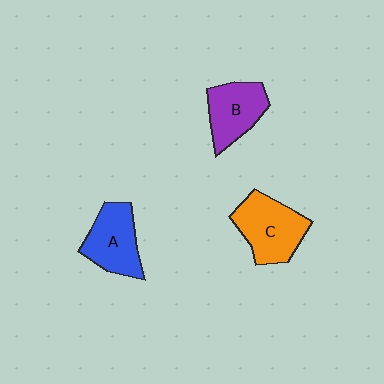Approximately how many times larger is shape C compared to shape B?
Approximately 1.2 times.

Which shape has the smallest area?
Shape B (purple).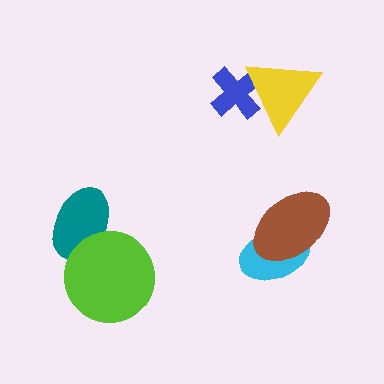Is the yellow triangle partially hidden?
No, no other shape covers it.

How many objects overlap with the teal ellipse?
1 object overlaps with the teal ellipse.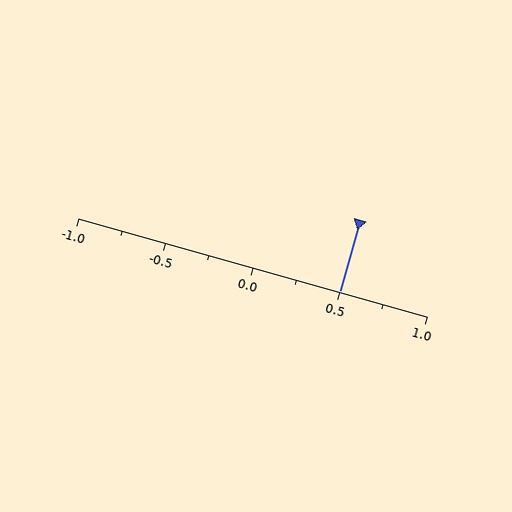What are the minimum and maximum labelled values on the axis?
The axis runs from -1.0 to 1.0.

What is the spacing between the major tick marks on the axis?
The major ticks are spaced 0.5 apart.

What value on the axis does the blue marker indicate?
The marker indicates approximately 0.5.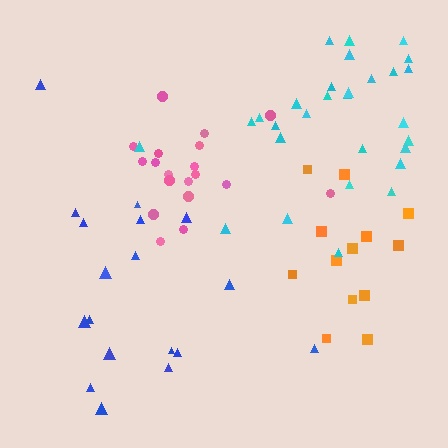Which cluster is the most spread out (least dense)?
Blue.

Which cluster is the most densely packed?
Cyan.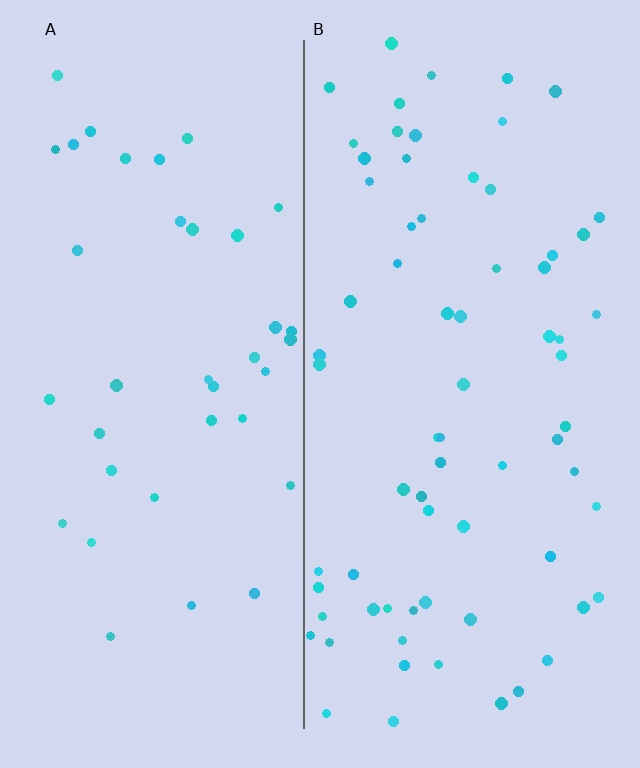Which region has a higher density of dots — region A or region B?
B (the right).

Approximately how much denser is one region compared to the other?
Approximately 1.8× — region B over region A.